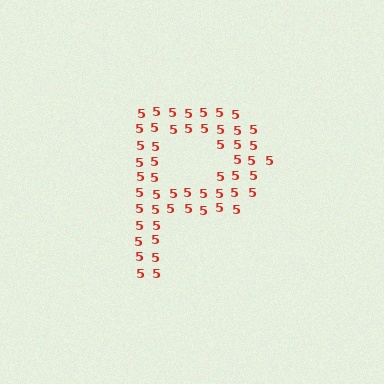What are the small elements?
The small elements are digit 5's.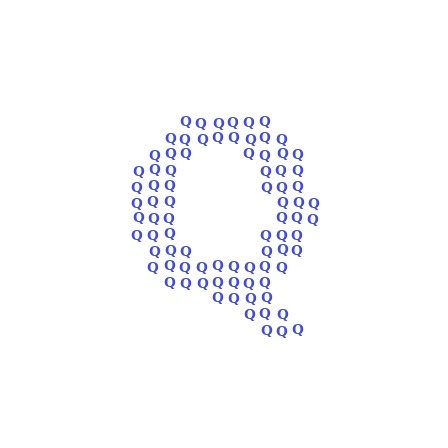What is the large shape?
The large shape is the letter Q.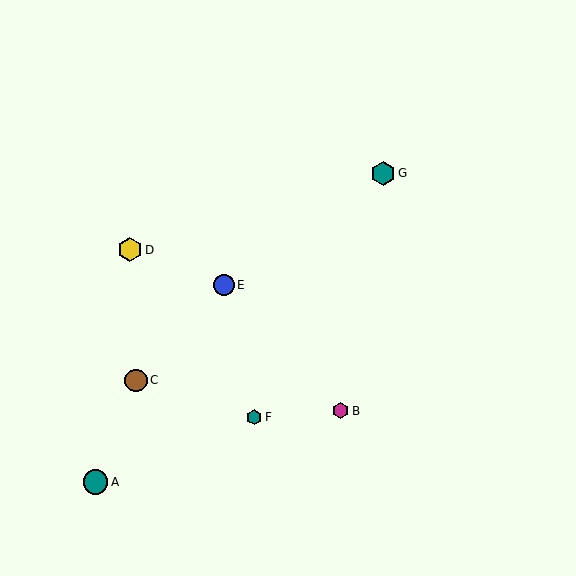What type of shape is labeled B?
Shape B is a magenta hexagon.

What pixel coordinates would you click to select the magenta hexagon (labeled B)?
Click at (341, 411) to select the magenta hexagon B.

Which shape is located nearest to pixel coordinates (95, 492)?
The teal circle (labeled A) at (96, 482) is nearest to that location.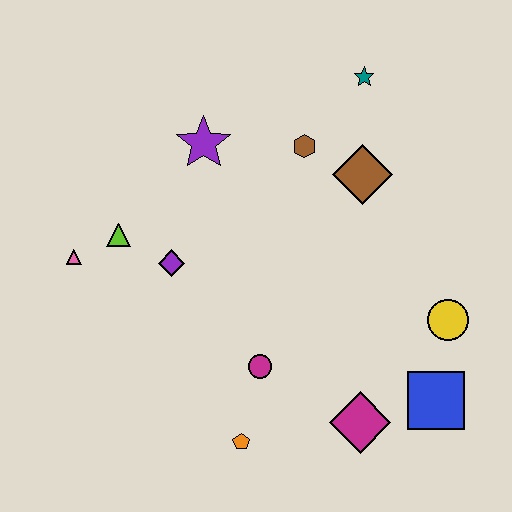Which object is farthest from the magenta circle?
The teal star is farthest from the magenta circle.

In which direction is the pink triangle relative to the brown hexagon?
The pink triangle is to the left of the brown hexagon.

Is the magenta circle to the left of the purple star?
No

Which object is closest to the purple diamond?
The lime triangle is closest to the purple diamond.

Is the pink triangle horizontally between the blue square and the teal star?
No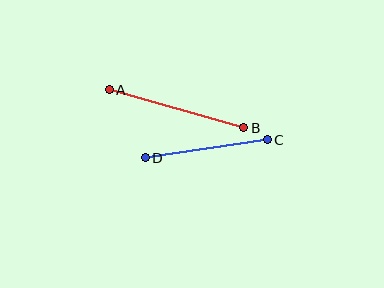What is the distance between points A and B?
The distance is approximately 140 pixels.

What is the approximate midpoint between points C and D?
The midpoint is at approximately (206, 149) pixels.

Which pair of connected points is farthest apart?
Points A and B are farthest apart.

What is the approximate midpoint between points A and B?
The midpoint is at approximately (176, 109) pixels.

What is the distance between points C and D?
The distance is approximately 123 pixels.